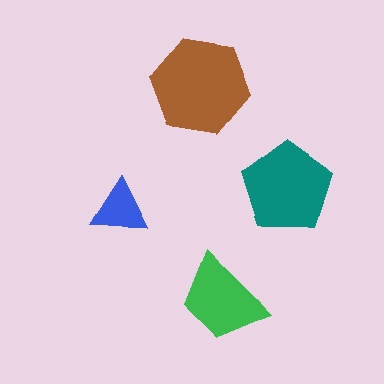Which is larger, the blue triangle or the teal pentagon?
The teal pentagon.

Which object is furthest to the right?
The teal pentagon is rightmost.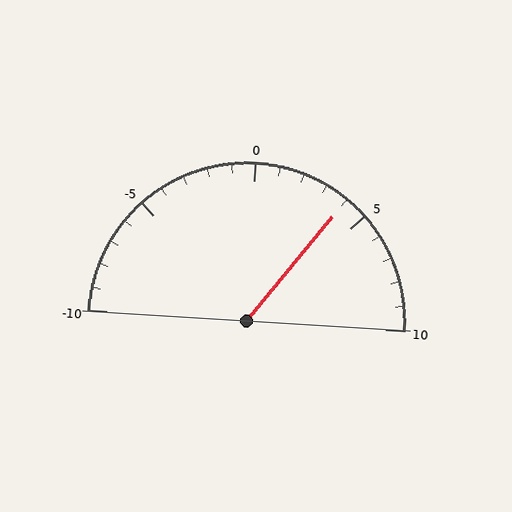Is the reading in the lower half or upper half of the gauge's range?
The reading is in the upper half of the range (-10 to 10).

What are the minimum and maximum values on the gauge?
The gauge ranges from -10 to 10.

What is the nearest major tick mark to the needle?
The nearest major tick mark is 5.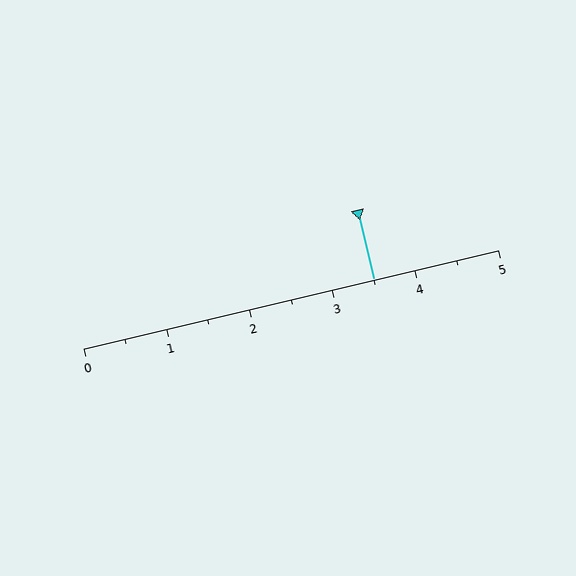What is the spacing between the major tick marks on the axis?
The major ticks are spaced 1 apart.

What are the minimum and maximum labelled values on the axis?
The axis runs from 0 to 5.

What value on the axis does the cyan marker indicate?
The marker indicates approximately 3.5.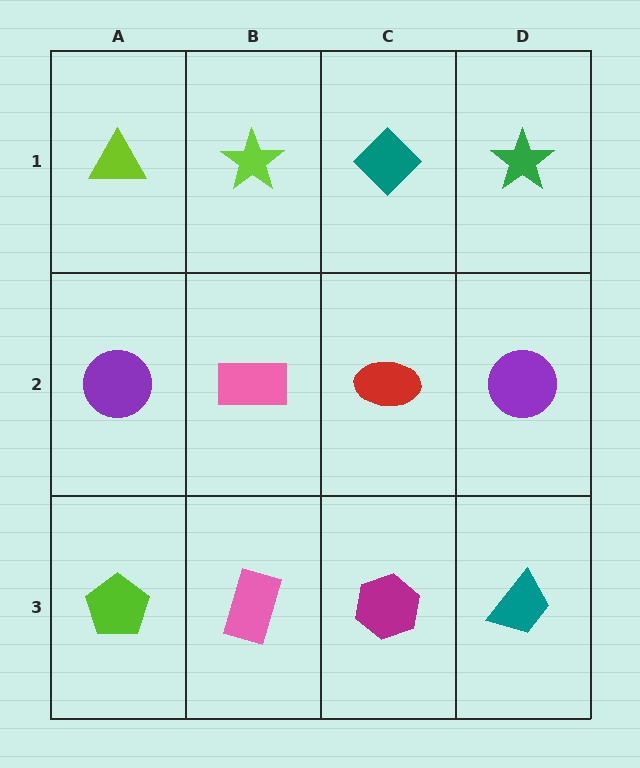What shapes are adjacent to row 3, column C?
A red ellipse (row 2, column C), a pink rectangle (row 3, column B), a teal trapezoid (row 3, column D).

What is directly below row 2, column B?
A pink rectangle.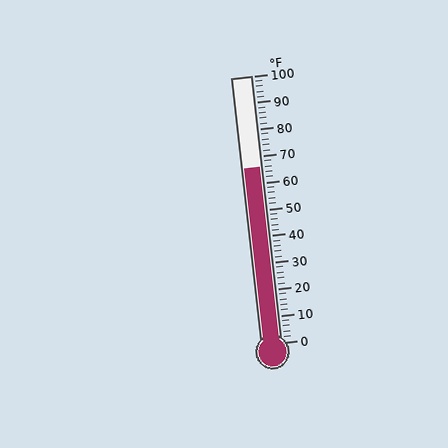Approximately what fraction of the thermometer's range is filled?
The thermometer is filled to approximately 65% of its range.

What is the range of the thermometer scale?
The thermometer scale ranges from 0°F to 100°F.